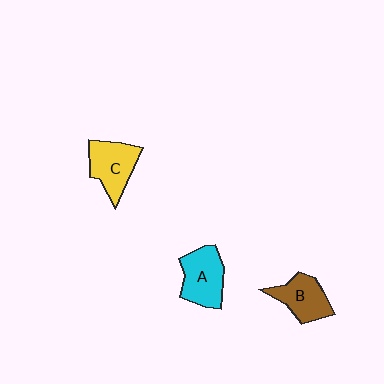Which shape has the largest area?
Shape A (cyan).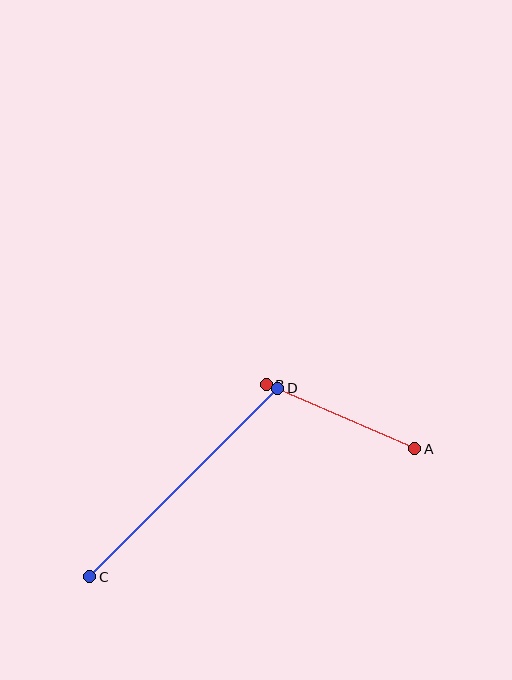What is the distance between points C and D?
The distance is approximately 266 pixels.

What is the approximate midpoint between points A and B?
The midpoint is at approximately (340, 417) pixels.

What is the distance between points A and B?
The distance is approximately 161 pixels.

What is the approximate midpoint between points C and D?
The midpoint is at approximately (184, 482) pixels.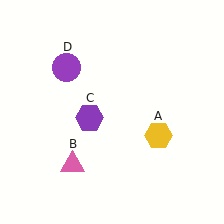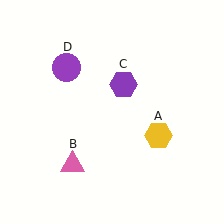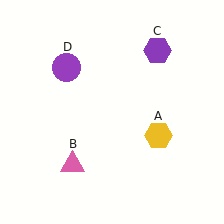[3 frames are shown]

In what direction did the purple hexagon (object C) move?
The purple hexagon (object C) moved up and to the right.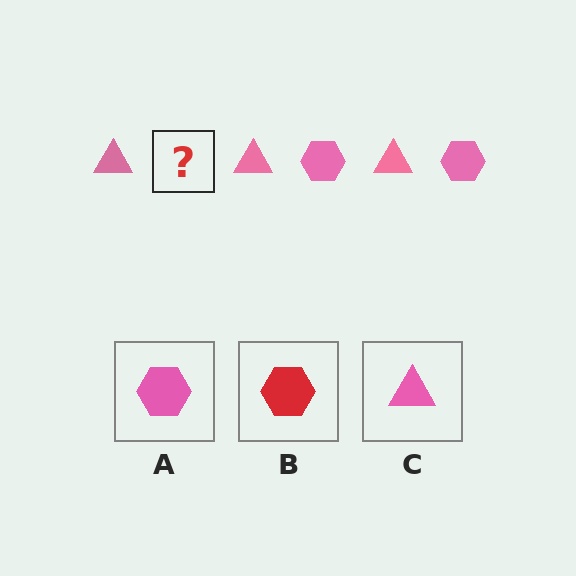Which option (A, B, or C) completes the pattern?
A.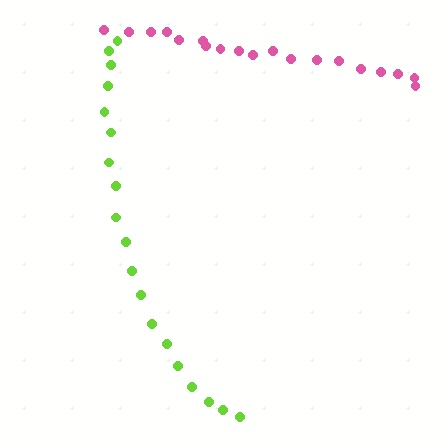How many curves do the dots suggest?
There are 2 distinct paths.